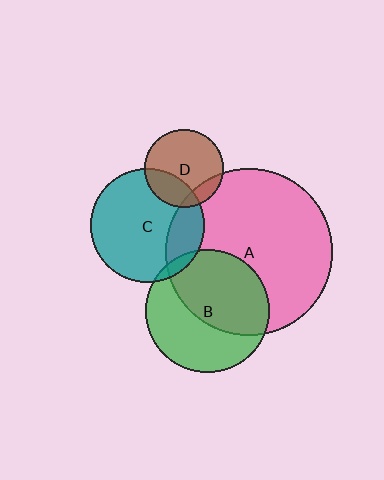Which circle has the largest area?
Circle A (pink).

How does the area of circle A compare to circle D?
Approximately 4.5 times.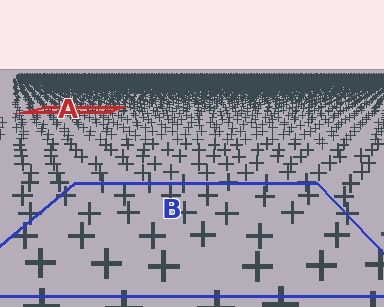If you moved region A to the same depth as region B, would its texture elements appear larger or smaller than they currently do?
They would appear larger. At a closer depth, the same texture elements are projected at a bigger on-screen size.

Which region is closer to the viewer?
Region B is closer. The texture elements there are larger and more spread out.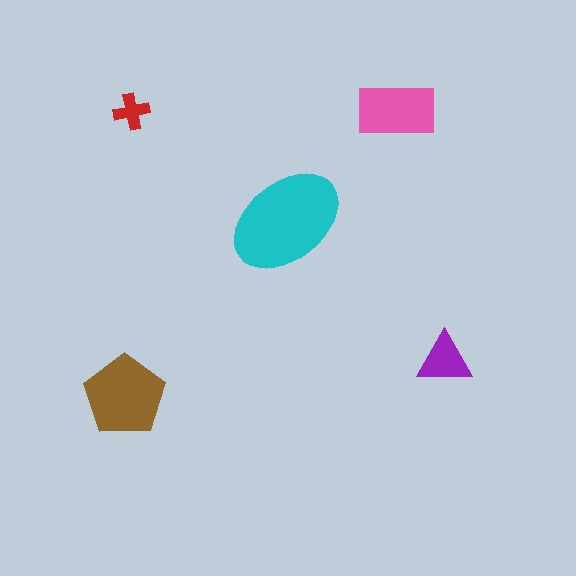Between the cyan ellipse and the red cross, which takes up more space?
The cyan ellipse.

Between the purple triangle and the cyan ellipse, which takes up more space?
The cyan ellipse.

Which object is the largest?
The cyan ellipse.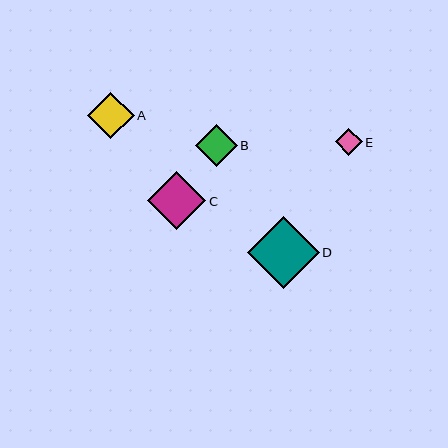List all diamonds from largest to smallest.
From largest to smallest: D, C, A, B, E.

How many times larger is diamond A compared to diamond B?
Diamond A is approximately 1.1 times the size of diamond B.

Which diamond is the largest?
Diamond D is the largest with a size of approximately 72 pixels.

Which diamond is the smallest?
Diamond E is the smallest with a size of approximately 26 pixels.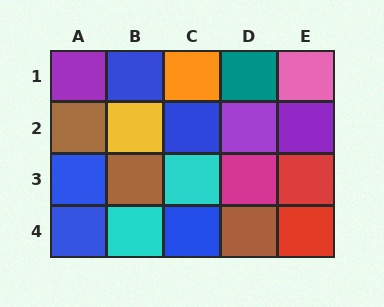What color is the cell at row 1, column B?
Blue.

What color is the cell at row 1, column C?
Orange.